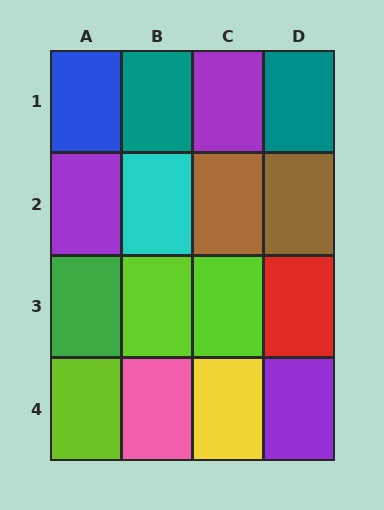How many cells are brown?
2 cells are brown.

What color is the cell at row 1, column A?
Blue.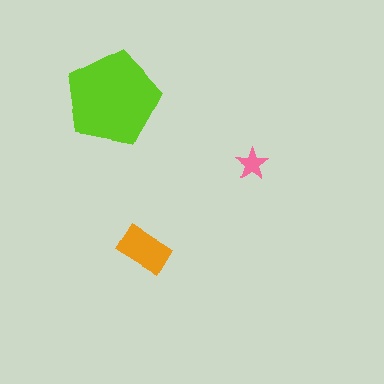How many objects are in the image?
There are 3 objects in the image.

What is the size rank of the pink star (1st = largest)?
3rd.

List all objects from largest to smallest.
The lime pentagon, the orange rectangle, the pink star.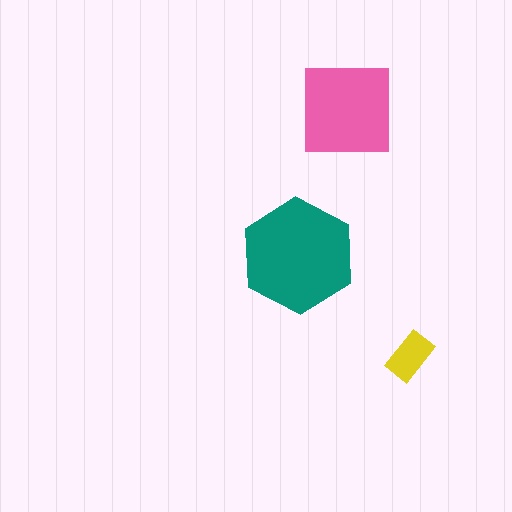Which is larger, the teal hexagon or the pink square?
The teal hexagon.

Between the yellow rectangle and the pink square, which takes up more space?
The pink square.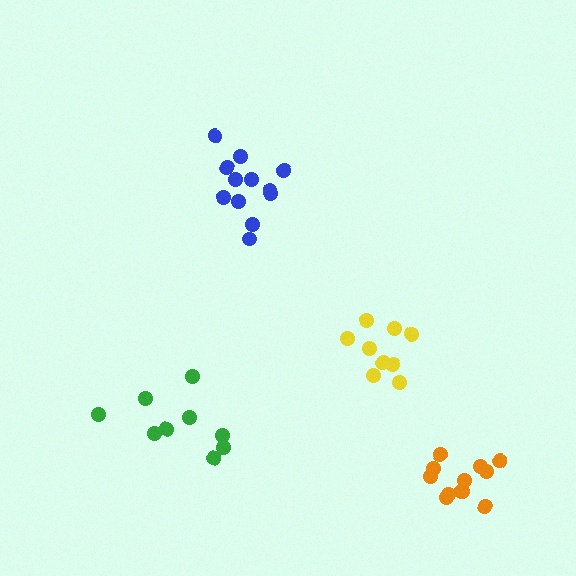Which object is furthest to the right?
The orange cluster is rightmost.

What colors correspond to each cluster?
The clusters are colored: green, yellow, blue, orange.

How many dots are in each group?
Group 1: 9 dots, Group 2: 9 dots, Group 3: 12 dots, Group 4: 12 dots (42 total).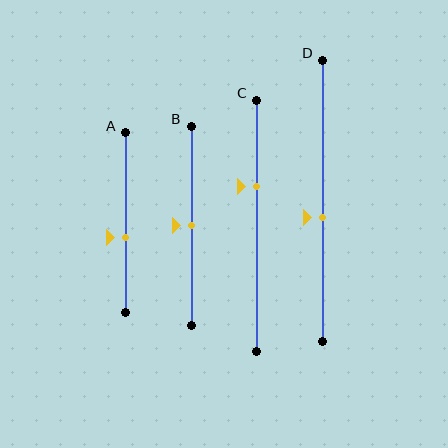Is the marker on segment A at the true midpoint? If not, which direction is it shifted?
No, the marker on segment A is shifted downward by about 8% of the segment length.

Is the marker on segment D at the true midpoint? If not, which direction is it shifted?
No, the marker on segment D is shifted downward by about 6% of the segment length.